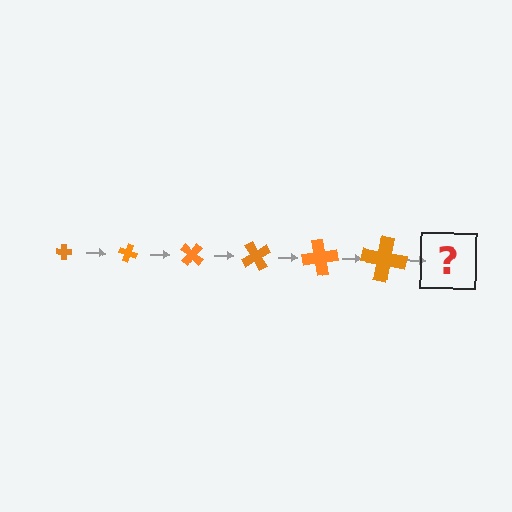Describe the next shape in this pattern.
It should be a cross, larger than the previous one and rotated 120 degrees from the start.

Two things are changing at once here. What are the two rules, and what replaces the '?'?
The two rules are that the cross grows larger each step and it rotates 20 degrees each step. The '?' should be a cross, larger than the previous one and rotated 120 degrees from the start.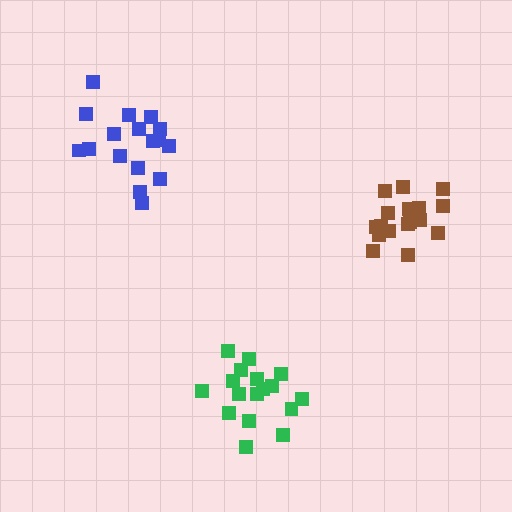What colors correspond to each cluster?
The clusters are colored: blue, brown, green.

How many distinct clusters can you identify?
There are 3 distinct clusters.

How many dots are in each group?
Group 1: 17 dots, Group 2: 18 dots, Group 3: 17 dots (52 total).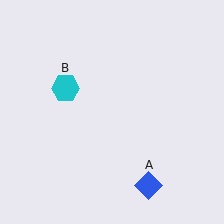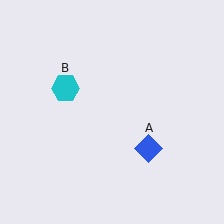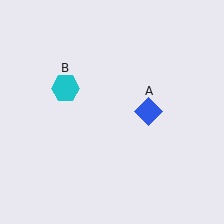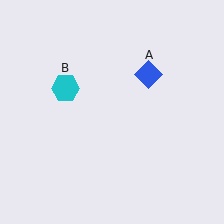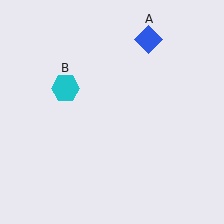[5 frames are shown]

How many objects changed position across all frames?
1 object changed position: blue diamond (object A).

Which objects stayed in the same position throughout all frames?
Cyan hexagon (object B) remained stationary.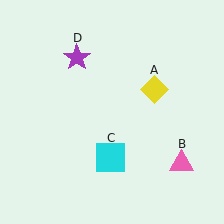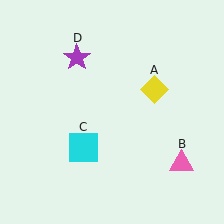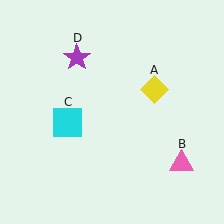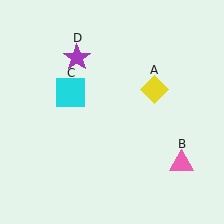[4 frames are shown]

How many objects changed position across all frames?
1 object changed position: cyan square (object C).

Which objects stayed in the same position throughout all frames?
Yellow diamond (object A) and pink triangle (object B) and purple star (object D) remained stationary.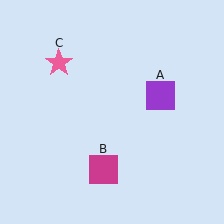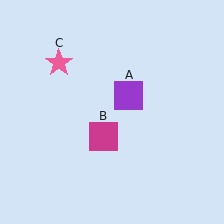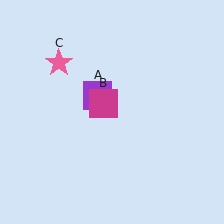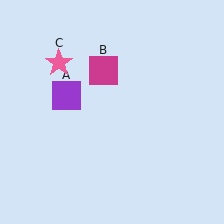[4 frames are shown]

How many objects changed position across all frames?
2 objects changed position: purple square (object A), magenta square (object B).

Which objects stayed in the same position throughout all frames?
Pink star (object C) remained stationary.